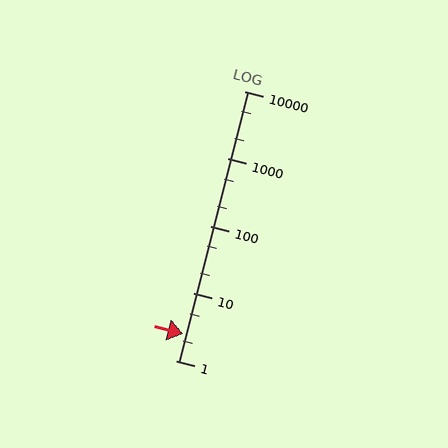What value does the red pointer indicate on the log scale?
The pointer indicates approximately 2.5.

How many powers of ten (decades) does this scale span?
The scale spans 4 decades, from 1 to 10000.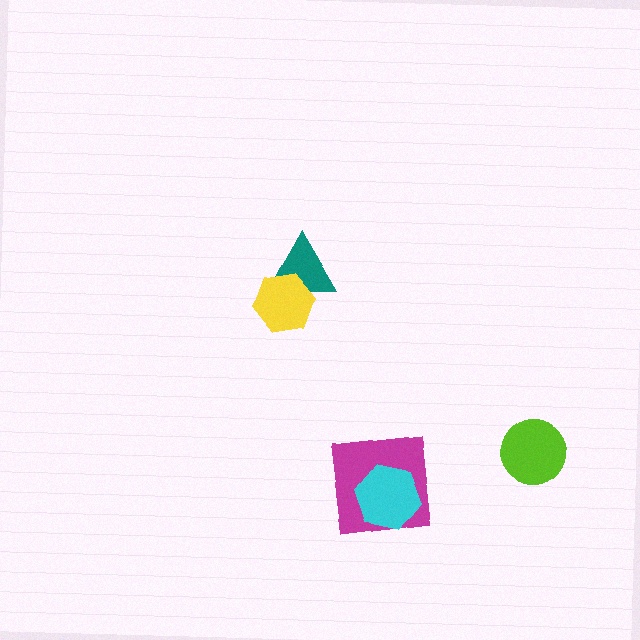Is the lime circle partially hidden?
No, no other shape covers it.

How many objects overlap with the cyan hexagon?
1 object overlaps with the cyan hexagon.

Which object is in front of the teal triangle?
The yellow hexagon is in front of the teal triangle.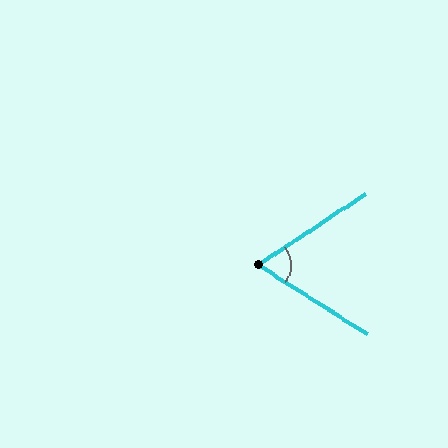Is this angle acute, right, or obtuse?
It is acute.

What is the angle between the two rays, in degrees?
Approximately 66 degrees.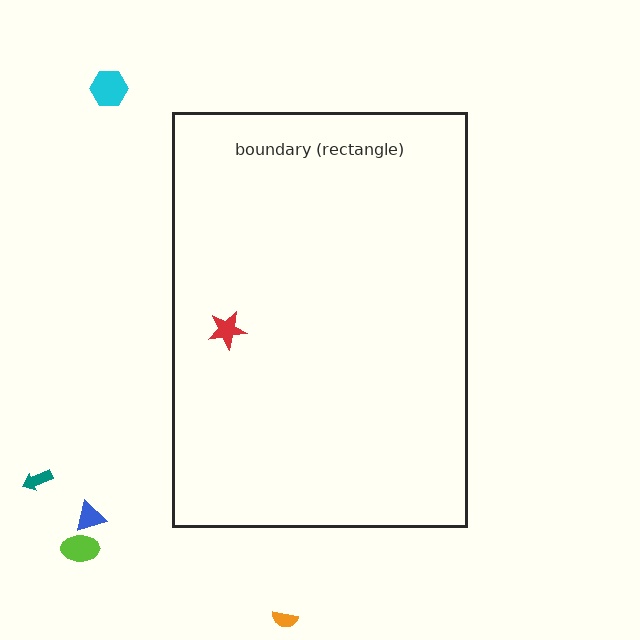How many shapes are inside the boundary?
1 inside, 5 outside.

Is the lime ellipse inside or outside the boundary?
Outside.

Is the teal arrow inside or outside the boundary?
Outside.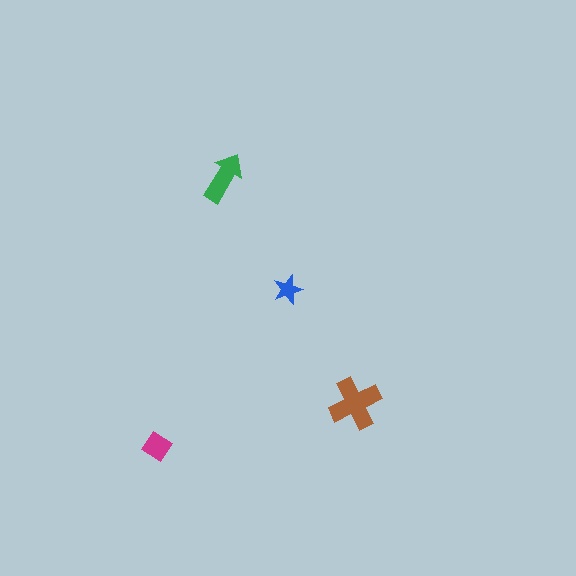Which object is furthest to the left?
The magenta diamond is leftmost.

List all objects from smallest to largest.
The blue star, the magenta diamond, the green arrow, the brown cross.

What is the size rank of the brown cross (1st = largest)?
1st.